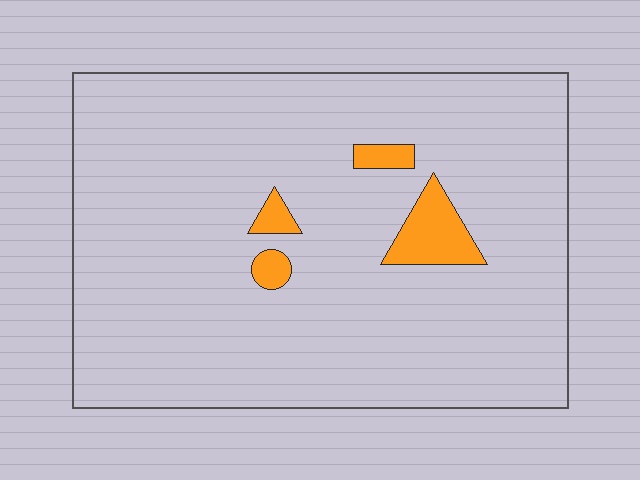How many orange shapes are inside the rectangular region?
4.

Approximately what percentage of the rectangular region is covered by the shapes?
Approximately 5%.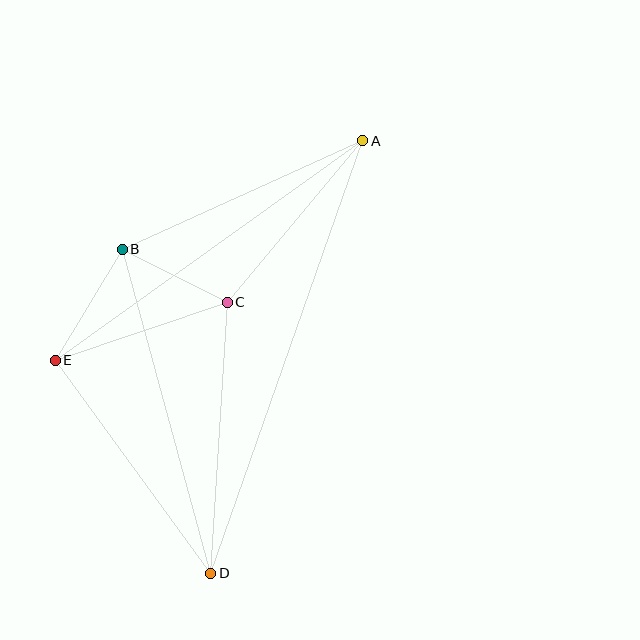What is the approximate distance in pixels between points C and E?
The distance between C and E is approximately 182 pixels.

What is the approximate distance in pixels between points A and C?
The distance between A and C is approximately 211 pixels.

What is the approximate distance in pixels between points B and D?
The distance between B and D is approximately 336 pixels.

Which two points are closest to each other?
Points B and C are closest to each other.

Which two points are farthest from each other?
Points A and D are farthest from each other.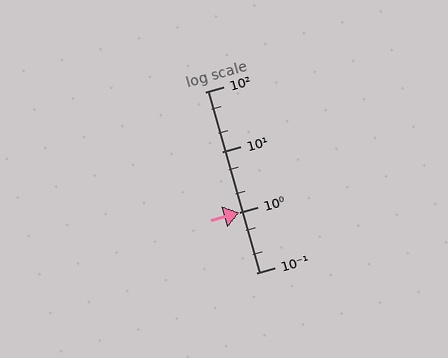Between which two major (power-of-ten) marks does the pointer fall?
The pointer is between 1 and 10.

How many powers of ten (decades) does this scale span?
The scale spans 3 decades, from 0.1 to 100.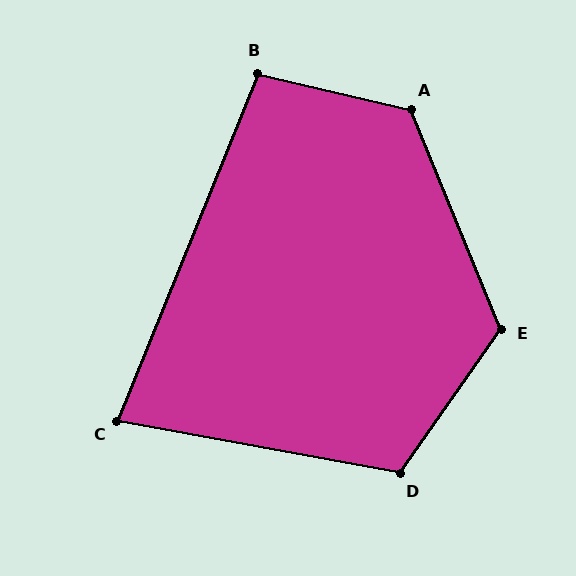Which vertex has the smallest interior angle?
C, at approximately 78 degrees.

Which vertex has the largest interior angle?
A, at approximately 125 degrees.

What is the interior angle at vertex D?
Approximately 114 degrees (obtuse).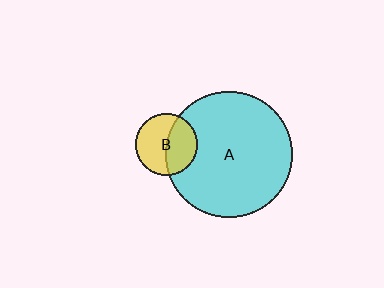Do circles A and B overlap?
Yes.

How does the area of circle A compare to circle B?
Approximately 4.2 times.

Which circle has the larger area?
Circle A (cyan).